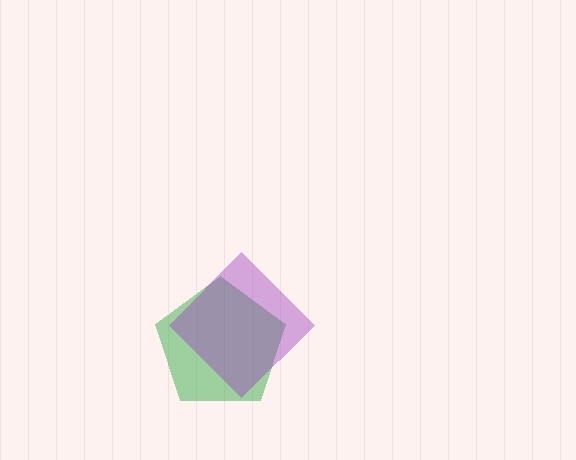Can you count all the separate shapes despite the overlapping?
Yes, there are 2 separate shapes.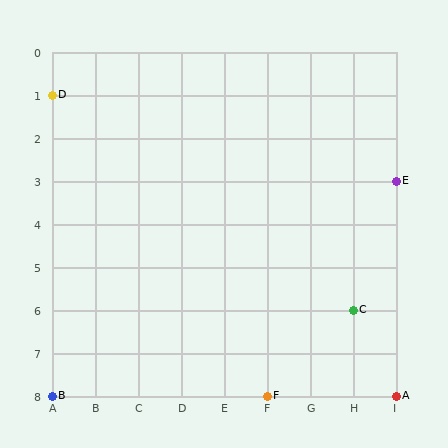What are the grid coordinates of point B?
Point B is at grid coordinates (A, 8).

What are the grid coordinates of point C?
Point C is at grid coordinates (H, 6).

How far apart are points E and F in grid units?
Points E and F are 3 columns and 5 rows apart (about 5.8 grid units diagonally).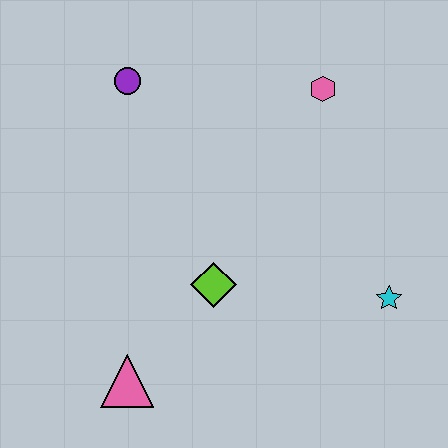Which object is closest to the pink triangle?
The lime diamond is closest to the pink triangle.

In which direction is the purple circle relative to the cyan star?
The purple circle is to the left of the cyan star.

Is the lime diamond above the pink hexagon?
No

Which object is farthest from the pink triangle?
The pink hexagon is farthest from the pink triangle.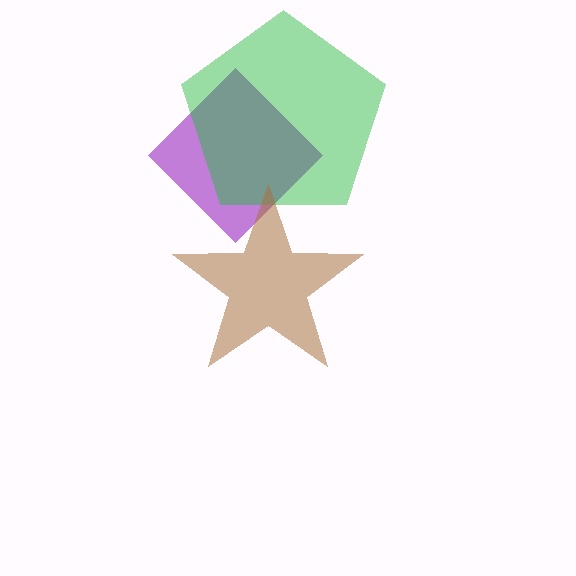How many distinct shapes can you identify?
There are 3 distinct shapes: a purple diamond, a green pentagon, a brown star.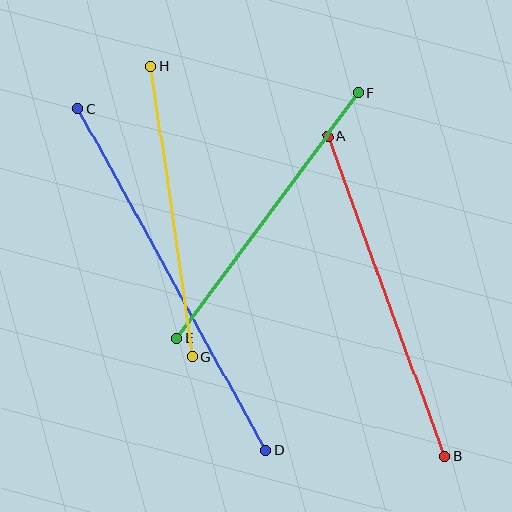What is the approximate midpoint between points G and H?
The midpoint is at approximately (172, 212) pixels.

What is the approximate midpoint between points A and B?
The midpoint is at approximately (386, 296) pixels.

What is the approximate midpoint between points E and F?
The midpoint is at approximately (268, 216) pixels.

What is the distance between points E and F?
The distance is approximately 306 pixels.